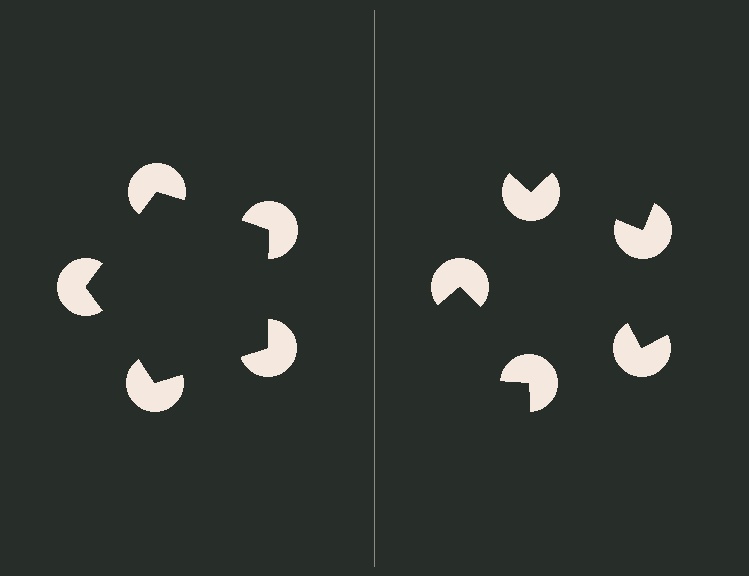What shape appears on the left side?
An illusory pentagon.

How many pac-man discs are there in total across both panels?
10 — 5 on each side.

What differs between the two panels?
The pac-man discs are positioned identically on both sides; only the wedge orientations differ. On the left they align to a pentagon; on the right they are misaligned.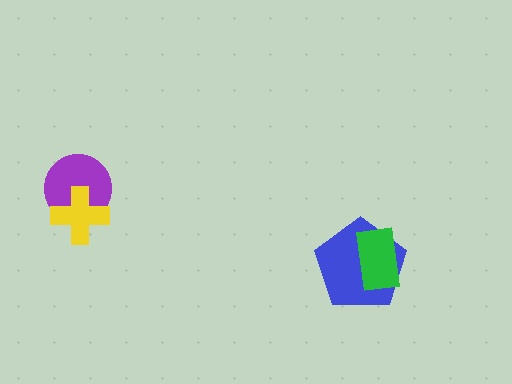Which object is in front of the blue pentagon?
The green rectangle is in front of the blue pentagon.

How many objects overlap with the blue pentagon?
1 object overlaps with the blue pentagon.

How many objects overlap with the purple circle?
1 object overlaps with the purple circle.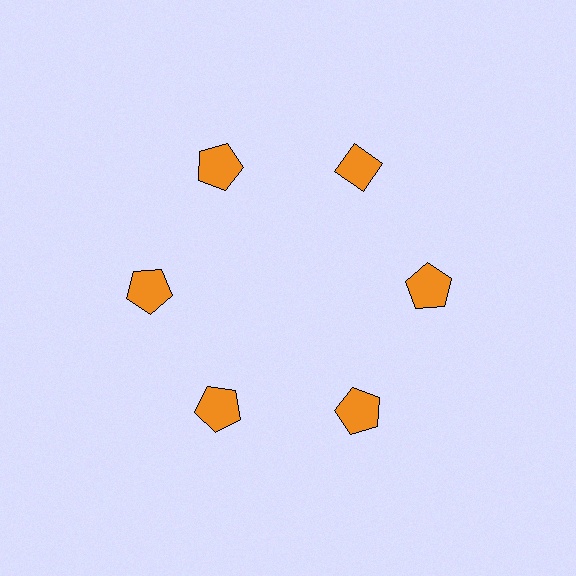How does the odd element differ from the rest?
It has a different shape: diamond instead of pentagon.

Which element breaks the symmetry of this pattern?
The orange diamond at roughly the 1 o'clock position breaks the symmetry. All other shapes are orange pentagons.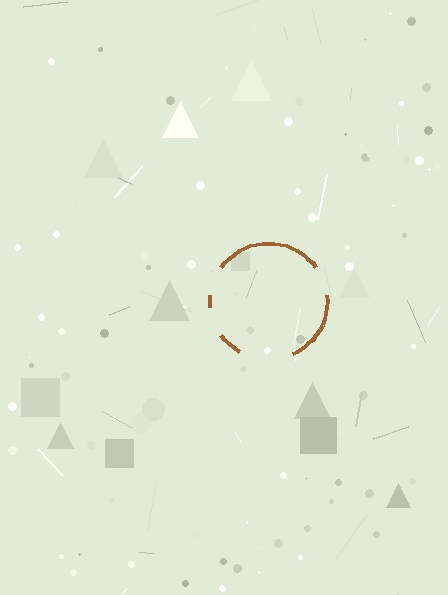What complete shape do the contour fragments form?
The contour fragments form a circle.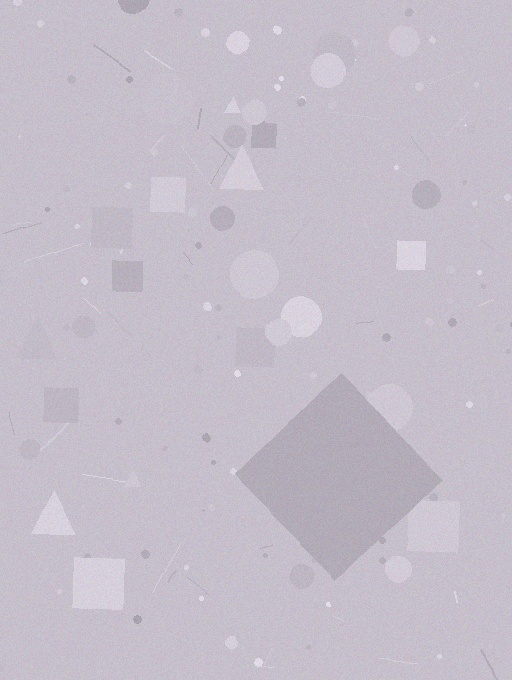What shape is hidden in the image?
A diamond is hidden in the image.